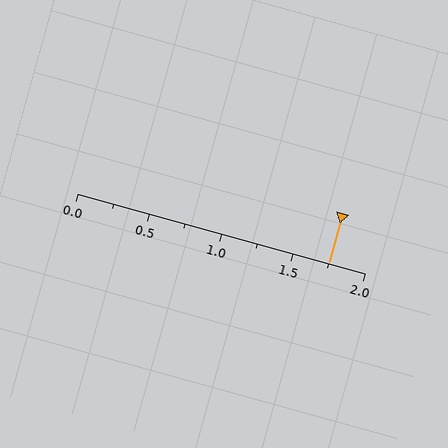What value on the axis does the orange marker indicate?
The marker indicates approximately 1.75.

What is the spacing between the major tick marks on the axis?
The major ticks are spaced 0.5 apart.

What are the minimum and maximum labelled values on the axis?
The axis runs from 0.0 to 2.0.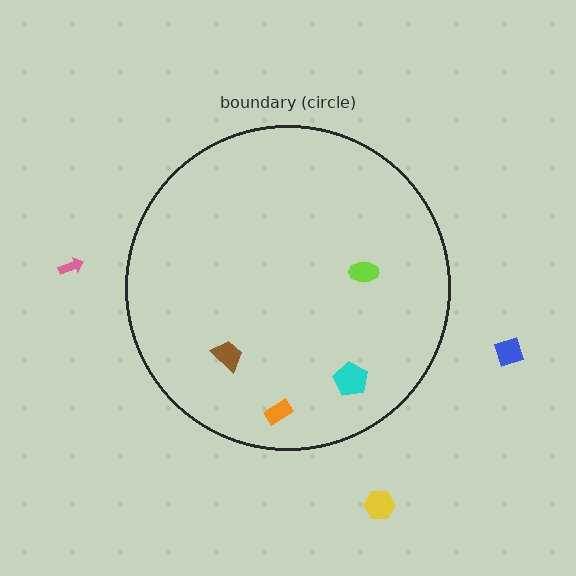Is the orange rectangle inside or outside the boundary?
Inside.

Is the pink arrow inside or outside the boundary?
Outside.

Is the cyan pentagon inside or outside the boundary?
Inside.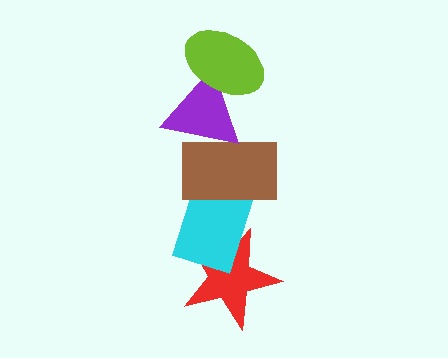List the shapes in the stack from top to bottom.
From top to bottom: the lime ellipse, the purple triangle, the brown rectangle, the cyan rectangle, the red star.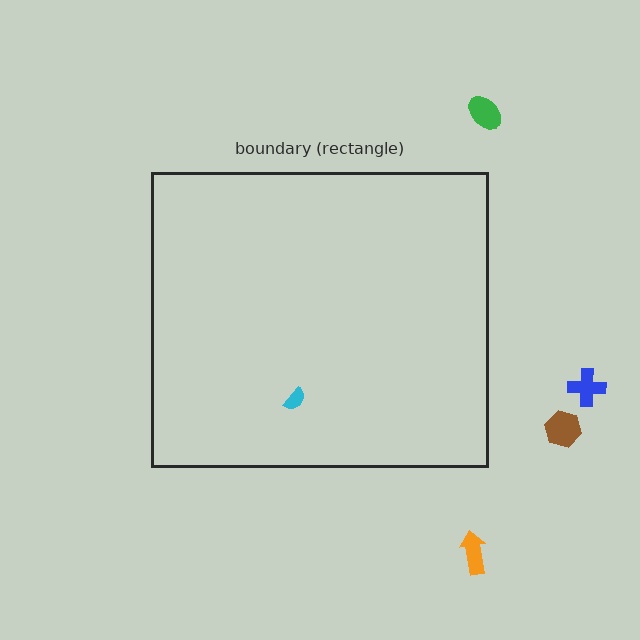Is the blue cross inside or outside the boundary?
Outside.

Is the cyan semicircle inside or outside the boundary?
Inside.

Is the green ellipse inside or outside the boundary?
Outside.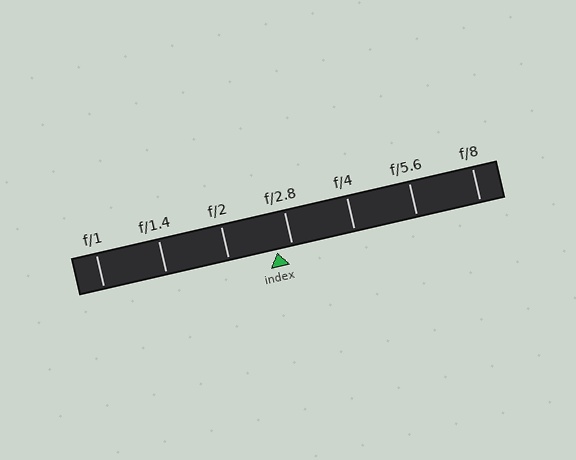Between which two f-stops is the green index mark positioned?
The index mark is between f/2 and f/2.8.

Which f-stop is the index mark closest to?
The index mark is closest to f/2.8.